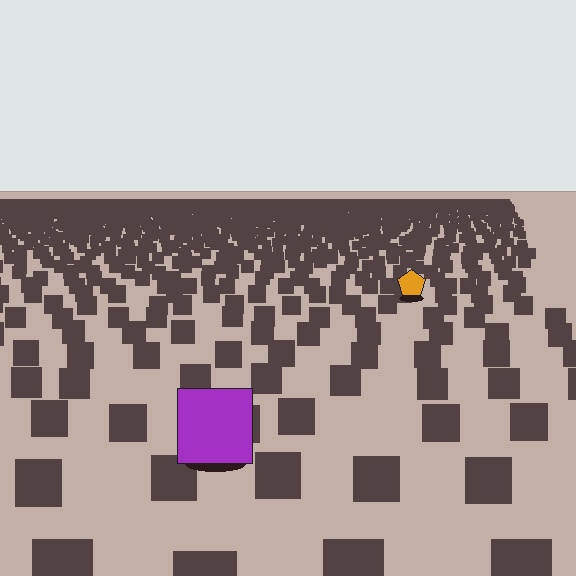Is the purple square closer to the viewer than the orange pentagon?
Yes. The purple square is closer — you can tell from the texture gradient: the ground texture is coarser near it.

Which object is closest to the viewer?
The purple square is closest. The texture marks near it are larger and more spread out.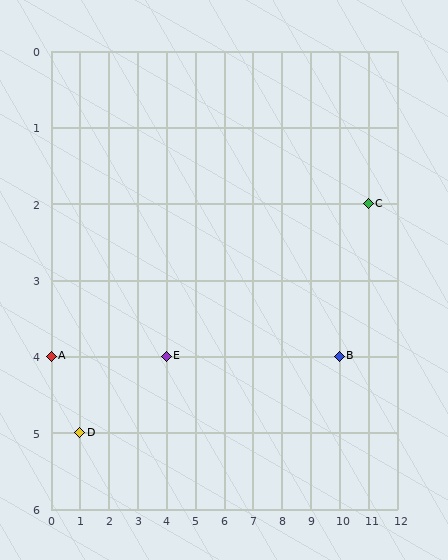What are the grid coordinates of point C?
Point C is at grid coordinates (11, 2).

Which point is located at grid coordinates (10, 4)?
Point B is at (10, 4).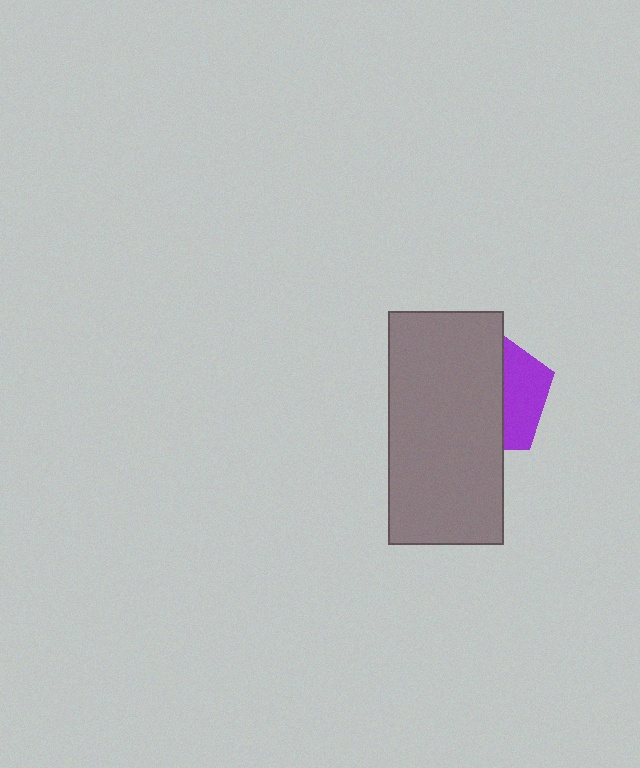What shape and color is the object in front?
The object in front is a gray rectangle.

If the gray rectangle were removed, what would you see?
You would see the complete purple pentagon.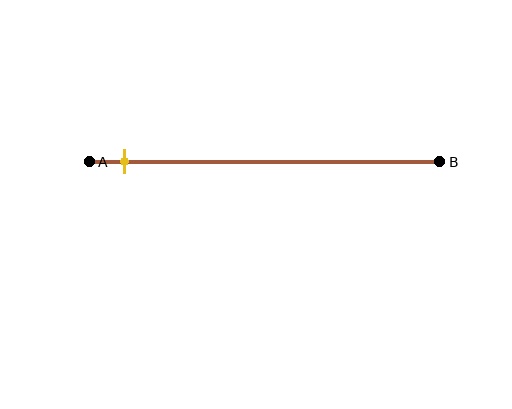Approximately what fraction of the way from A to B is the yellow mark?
The yellow mark is approximately 10% of the way from A to B.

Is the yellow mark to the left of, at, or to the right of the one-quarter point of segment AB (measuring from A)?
The yellow mark is to the left of the one-quarter point of segment AB.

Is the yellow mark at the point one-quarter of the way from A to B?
No, the mark is at about 10% from A, not at the 25% one-quarter point.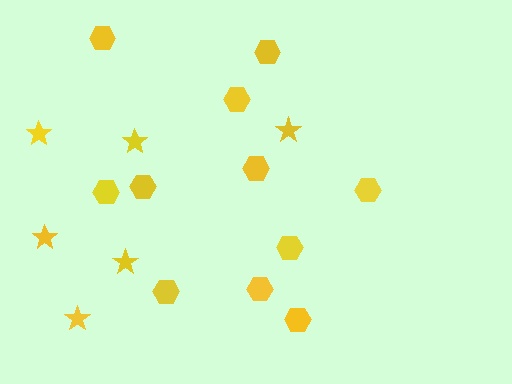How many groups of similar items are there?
There are 2 groups: one group of stars (6) and one group of hexagons (11).